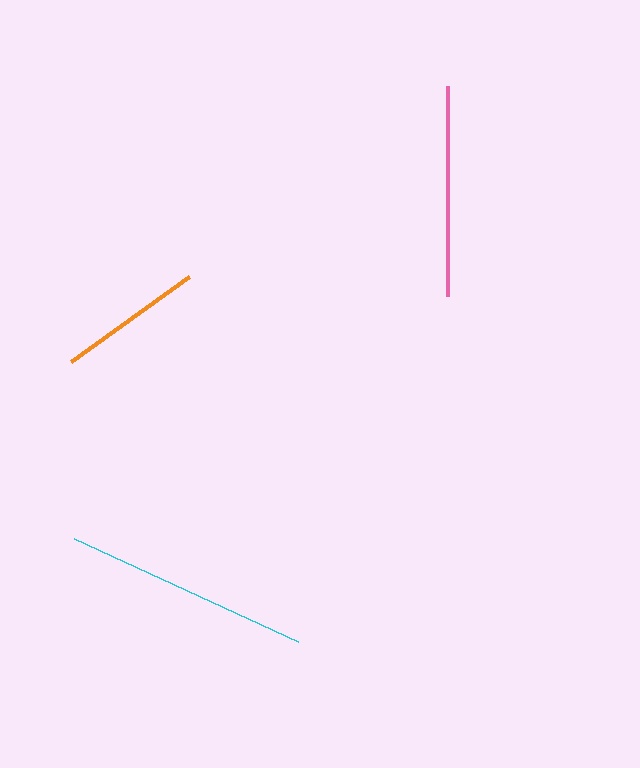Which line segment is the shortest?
The orange line is the shortest at approximately 146 pixels.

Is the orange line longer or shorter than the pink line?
The pink line is longer than the orange line.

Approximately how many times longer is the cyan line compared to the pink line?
The cyan line is approximately 1.2 times the length of the pink line.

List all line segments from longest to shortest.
From longest to shortest: cyan, pink, orange.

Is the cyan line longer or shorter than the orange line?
The cyan line is longer than the orange line.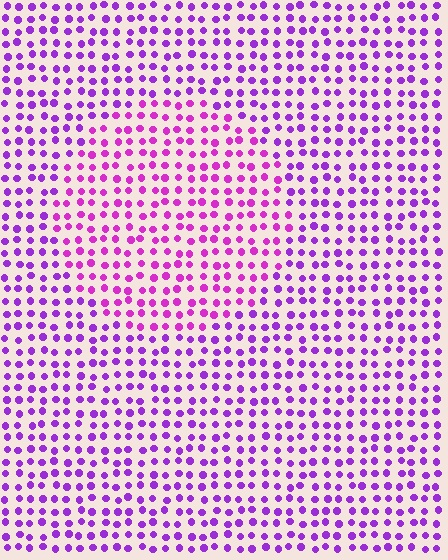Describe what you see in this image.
The image is filled with small purple elements in a uniform arrangement. A circle-shaped region is visible where the elements are tinted to a slightly different hue, forming a subtle color boundary.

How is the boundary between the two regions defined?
The boundary is defined purely by a slight shift in hue (about 25 degrees). Spacing, size, and orientation are identical on both sides.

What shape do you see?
I see a circle.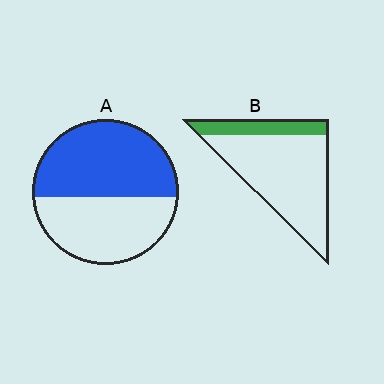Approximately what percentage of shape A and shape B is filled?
A is approximately 55% and B is approximately 20%.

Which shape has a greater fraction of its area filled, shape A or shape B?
Shape A.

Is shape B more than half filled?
No.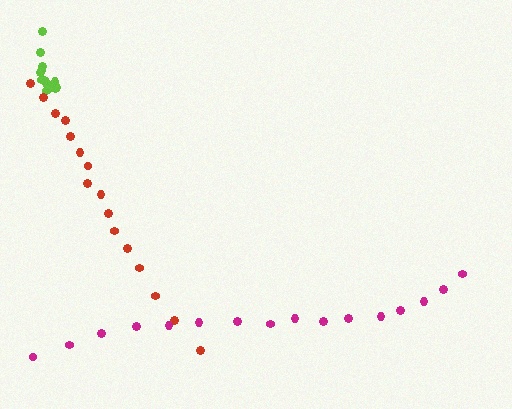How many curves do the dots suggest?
There are 3 distinct paths.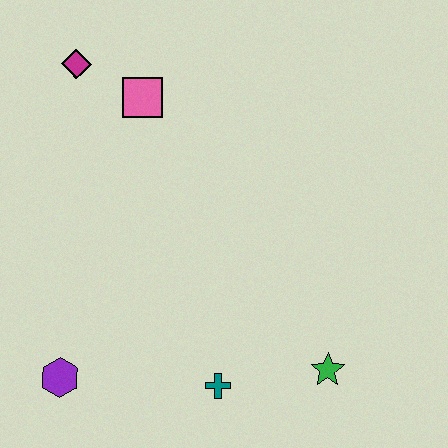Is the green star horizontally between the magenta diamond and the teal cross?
No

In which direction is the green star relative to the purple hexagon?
The green star is to the right of the purple hexagon.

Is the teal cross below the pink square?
Yes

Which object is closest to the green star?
The teal cross is closest to the green star.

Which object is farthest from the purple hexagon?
The magenta diamond is farthest from the purple hexagon.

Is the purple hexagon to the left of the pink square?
Yes